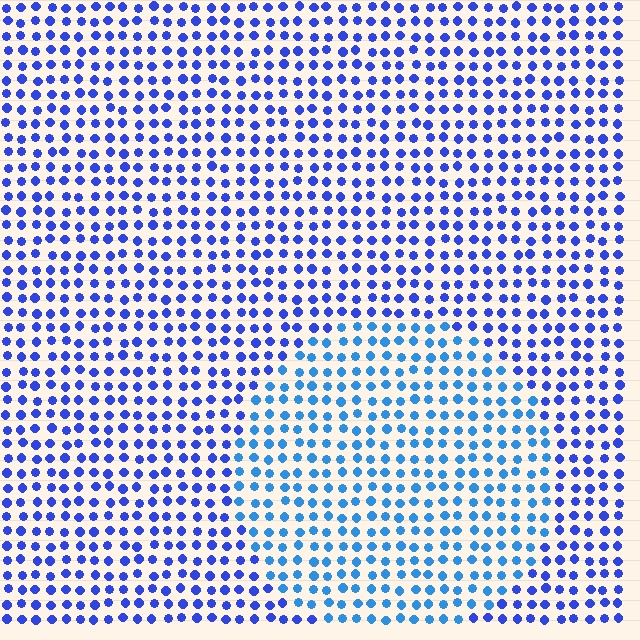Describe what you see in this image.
The image is filled with small blue elements in a uniform arrangement. A circle-shaped region is visible where the elements are tinted to a slightly different hue, forming a subtle color boundary.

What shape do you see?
I see a circle.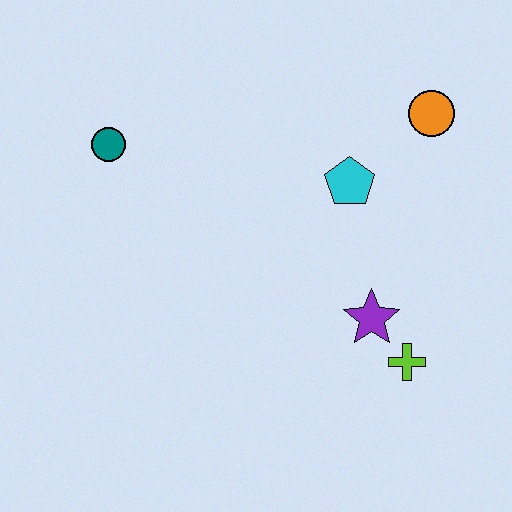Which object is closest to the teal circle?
The cyan pentagon is closest to the teal circle.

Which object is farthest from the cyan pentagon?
The teal circle is farthest from the cyan pentagon.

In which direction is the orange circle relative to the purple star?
The orange circle is above the purple star.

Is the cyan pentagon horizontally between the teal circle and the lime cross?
Yes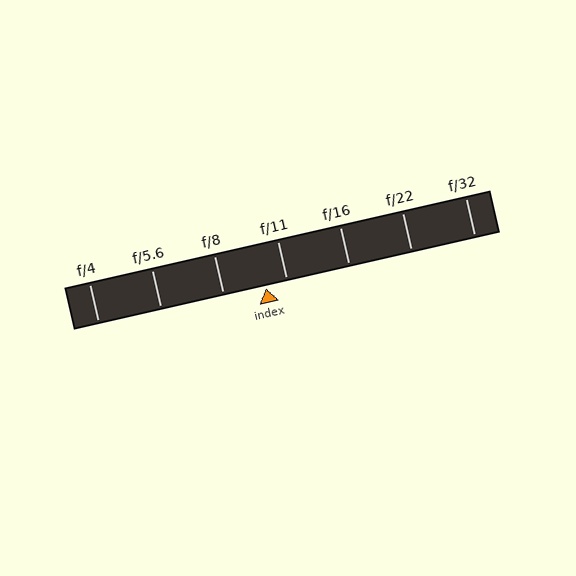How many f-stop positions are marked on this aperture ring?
There are 7 f-stop positions marked.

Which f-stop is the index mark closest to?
The index mark is closest to f/11.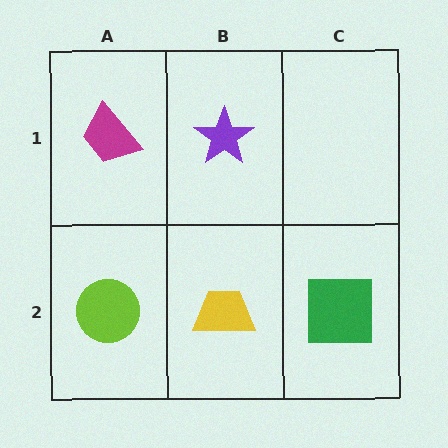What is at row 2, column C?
A green square.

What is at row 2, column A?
A lime circle.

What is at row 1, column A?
A magenta trapezoid.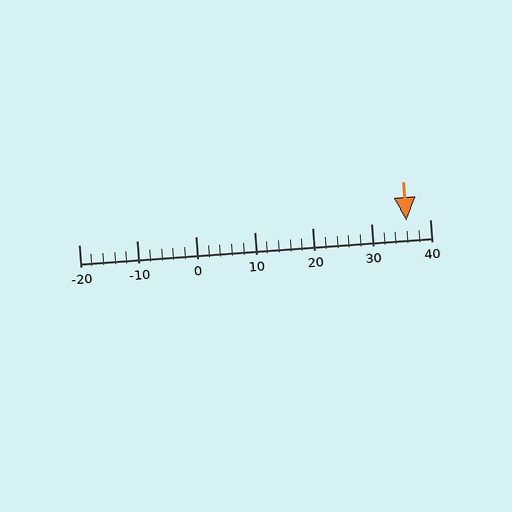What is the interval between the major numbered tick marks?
The major tick marks are spaced 10 units apart.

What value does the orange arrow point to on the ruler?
The orange arrow points to approximately 36.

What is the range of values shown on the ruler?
The ruler shows values from -20 to 40.